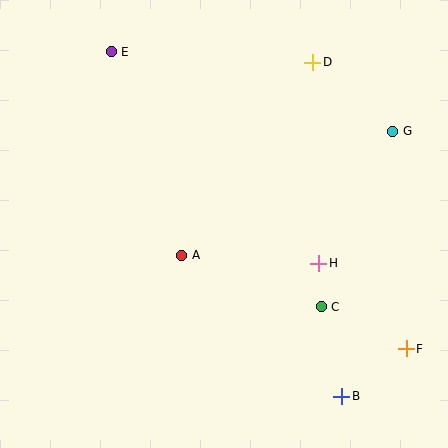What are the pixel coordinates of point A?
Point A is at (182, 255).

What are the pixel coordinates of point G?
Point G is at (393, 131).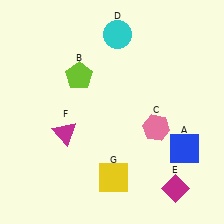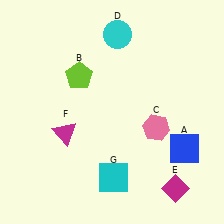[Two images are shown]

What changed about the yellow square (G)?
In Image 1, G is yellow. In Image 2, it changed to cyan.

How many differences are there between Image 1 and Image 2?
There is 1 difference between the two images.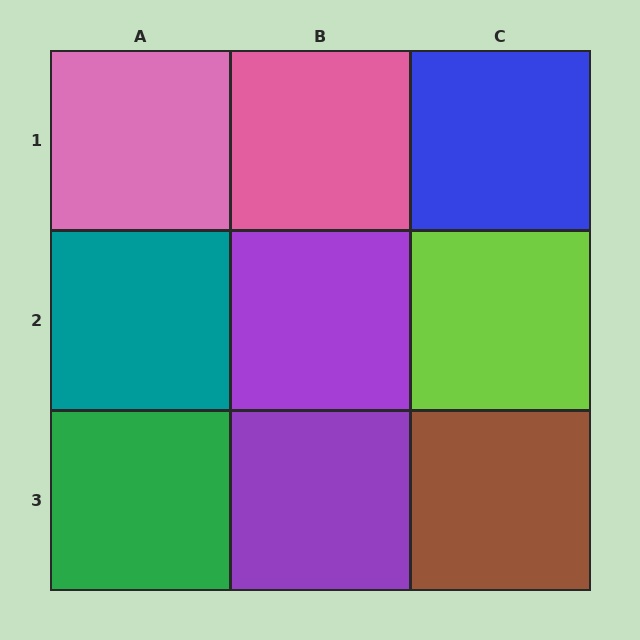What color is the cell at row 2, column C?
Lime.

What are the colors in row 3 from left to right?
Green, purple, brown.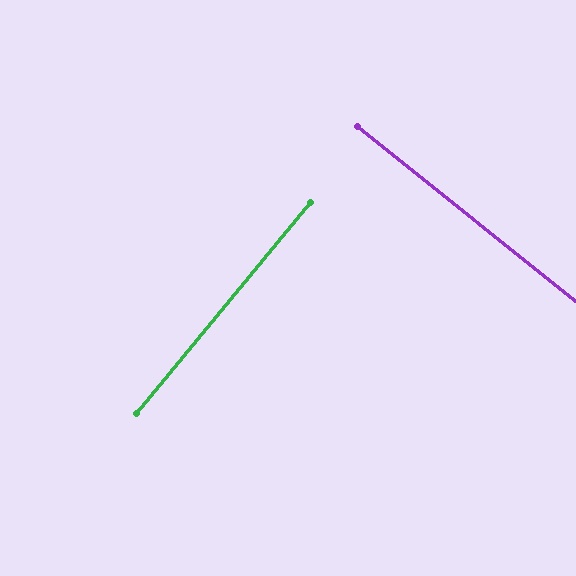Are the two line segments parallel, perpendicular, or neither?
Perpendicular — they meet at approximately 89°.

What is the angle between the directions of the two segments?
Approximately 89 degrees.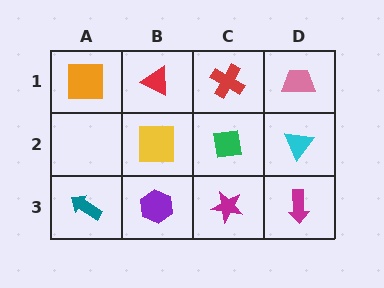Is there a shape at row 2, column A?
No, that cell is empty.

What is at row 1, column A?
An orange square.